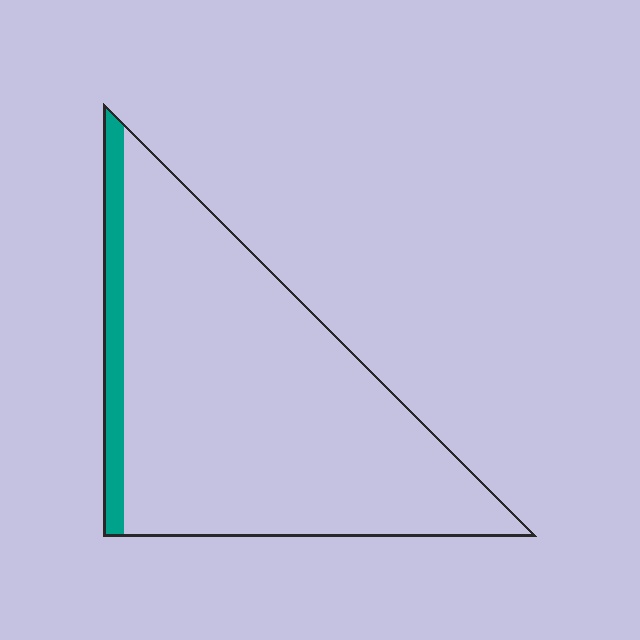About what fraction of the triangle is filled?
About one tenth (1/10).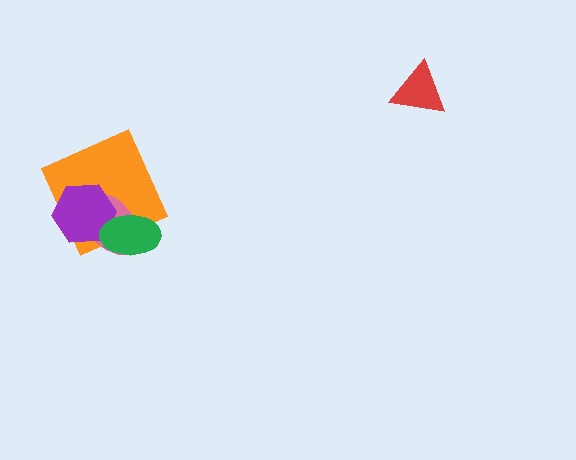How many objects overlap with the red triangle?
0 objects overlap with the red triangle.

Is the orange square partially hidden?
Yes, it is partially covered by another shape.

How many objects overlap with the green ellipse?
3 objects overlap with the green ellipse.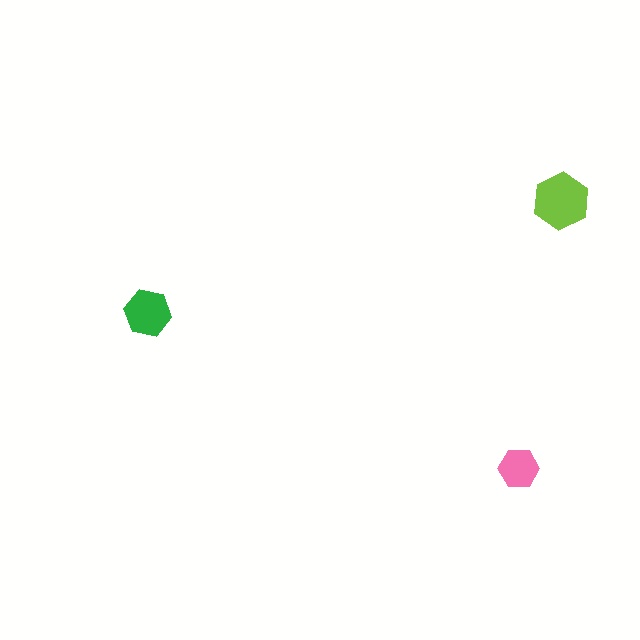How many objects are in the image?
There are 3 objects in the image.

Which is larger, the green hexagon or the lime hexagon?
The lime one.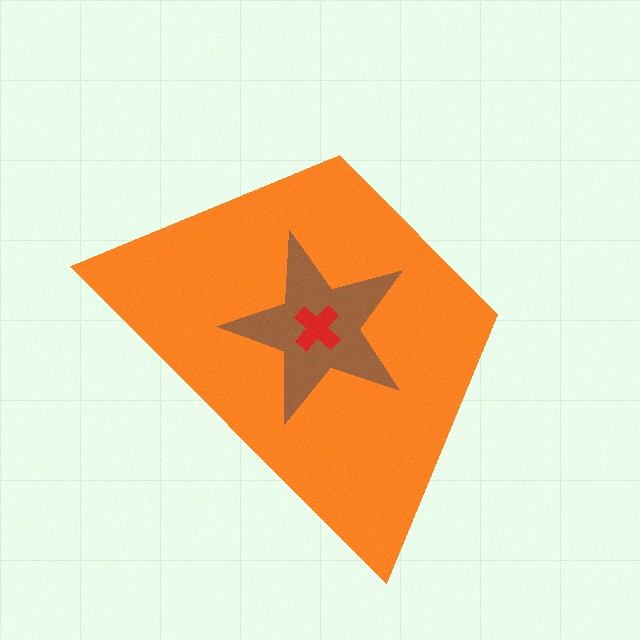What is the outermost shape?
The orange trapezoid.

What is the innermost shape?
The red cross.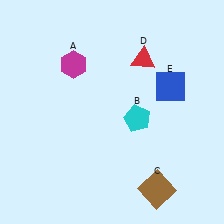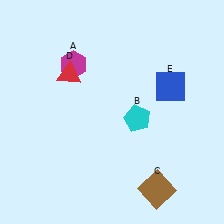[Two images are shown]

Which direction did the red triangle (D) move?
The red triangle (D) moved left.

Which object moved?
The red triangle (D) moved left.